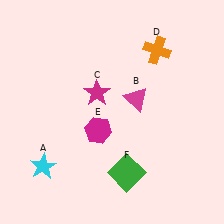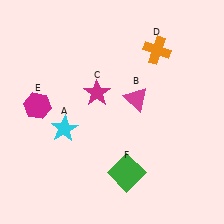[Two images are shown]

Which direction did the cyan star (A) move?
The cyan star (A) moved up.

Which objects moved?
The objects that moved are: the cyan star (A), the magenta hexagon (E).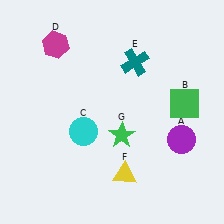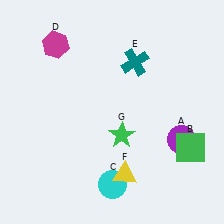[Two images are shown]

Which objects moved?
The objects that moved are: the green square (B), the cyan circle (C).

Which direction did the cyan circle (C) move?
The cyan circle (C) moved down.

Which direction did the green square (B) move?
The green square (B) moved down.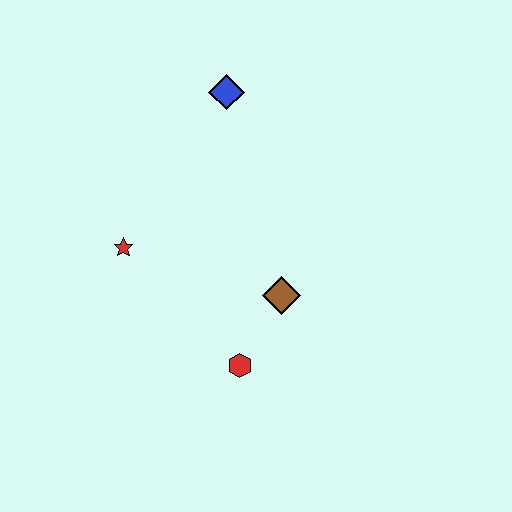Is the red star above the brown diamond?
Yes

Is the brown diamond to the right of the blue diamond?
Yes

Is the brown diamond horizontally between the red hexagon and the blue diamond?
No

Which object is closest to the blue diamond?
The red star is closest to the blue diamond.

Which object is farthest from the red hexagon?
The blue diamond is farthest from the red hexagon.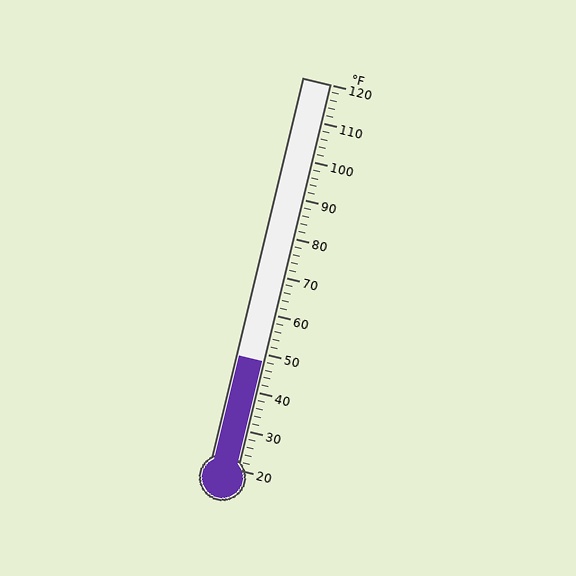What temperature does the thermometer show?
The thermometer shows approximately 48°F.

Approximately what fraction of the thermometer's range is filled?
The thermometer is filled to approximately 30% of its range.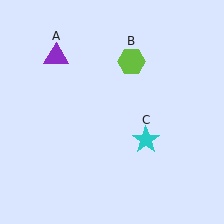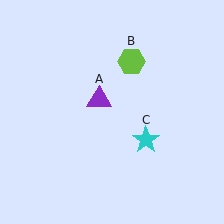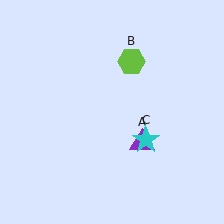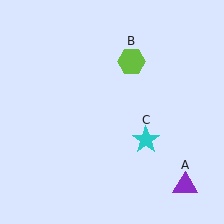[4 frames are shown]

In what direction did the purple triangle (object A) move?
The purple triangle (object A) moved down and to the right.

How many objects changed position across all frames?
1 object changed position: purple triangle (object A).